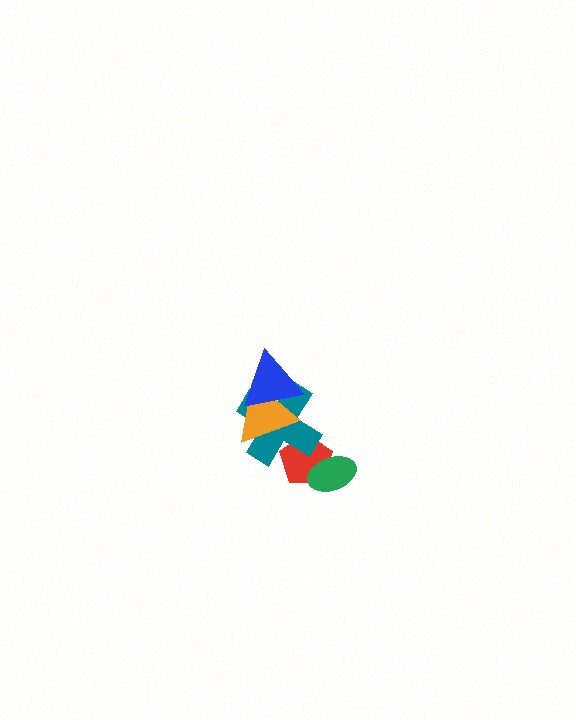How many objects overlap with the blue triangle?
2 objects overlap with the blue triangle.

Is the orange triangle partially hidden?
Yes, it is partially covered by another shape.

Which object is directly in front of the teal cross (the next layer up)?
The orange triangle is directly in front of the teal cross.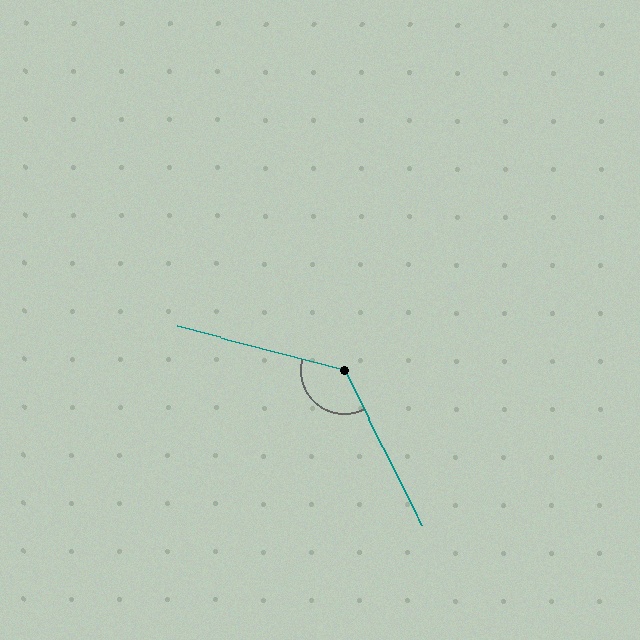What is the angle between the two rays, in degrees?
Approximately 131 degrees.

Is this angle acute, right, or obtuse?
It is obtuse.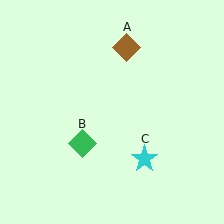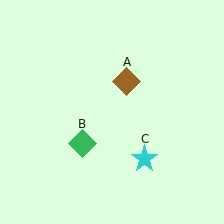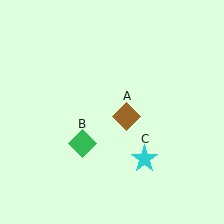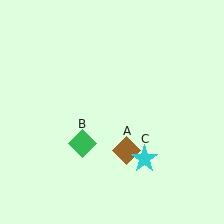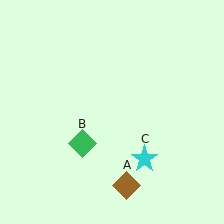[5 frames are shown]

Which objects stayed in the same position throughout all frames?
Green diamond (object B) and cyan star (object C) remained stationary.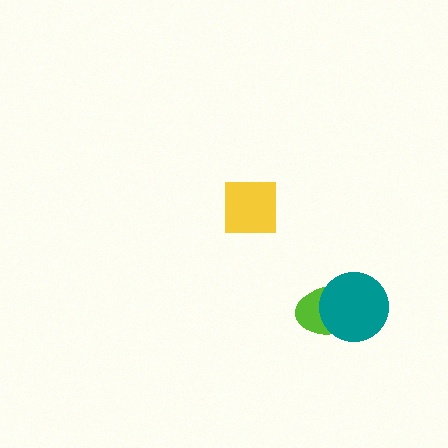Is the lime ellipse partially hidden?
Yes, it is partially covered by another shape.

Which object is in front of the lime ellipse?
The teal circle is in front of the lime ellipse.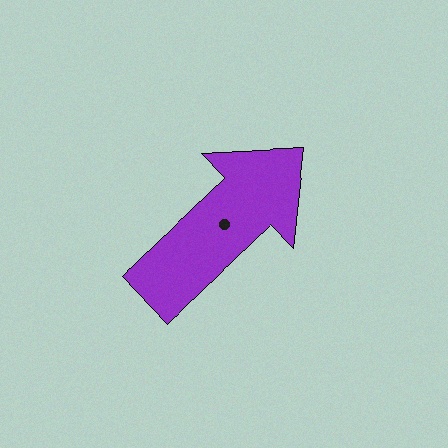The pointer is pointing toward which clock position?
Roughly 2 o'clock.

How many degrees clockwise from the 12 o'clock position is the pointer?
Approximately 47 degrees.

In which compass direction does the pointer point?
Northeast.